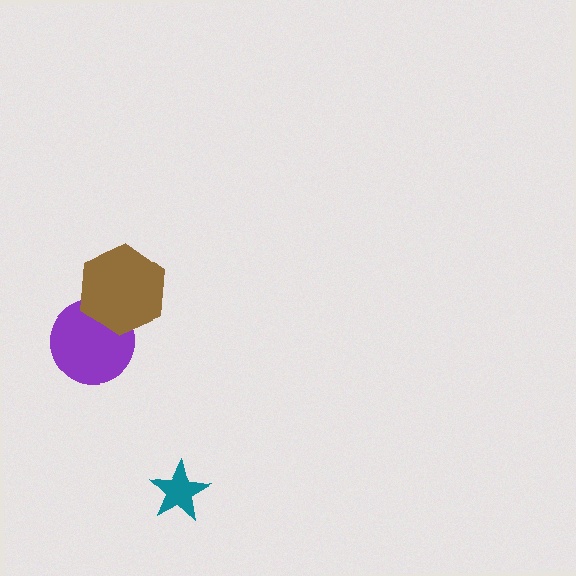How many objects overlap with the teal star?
0 objects overlap with the teal star.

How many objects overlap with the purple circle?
1 object overlaps with the purple circle.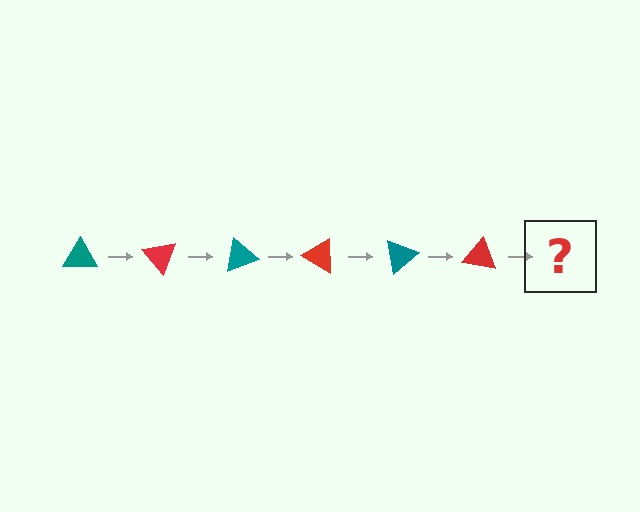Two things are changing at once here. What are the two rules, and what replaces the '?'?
The two rules are that it rotates 50 degrees each step and the color cycles through teal and red. The '?' should be a teal triangle, rotated 300 degrees from the start.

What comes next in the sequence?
The next element should be a teal triangle, rotated 300 degrees from the start.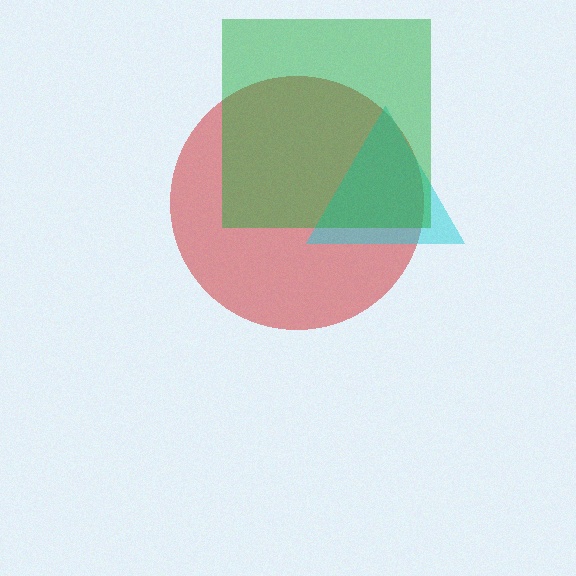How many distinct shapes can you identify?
There are 3 distinct shapes: a red circle, a cyan triangle, a green square.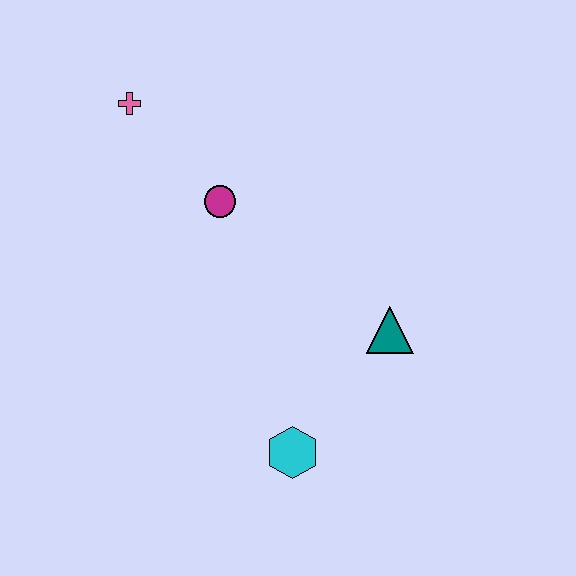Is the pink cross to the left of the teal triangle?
Yes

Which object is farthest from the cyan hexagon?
The pink cross is farthest from the cyan hexagon.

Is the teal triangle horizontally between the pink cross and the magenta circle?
No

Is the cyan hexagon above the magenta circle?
No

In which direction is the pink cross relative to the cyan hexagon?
The pink cross is above the cyan hexagon.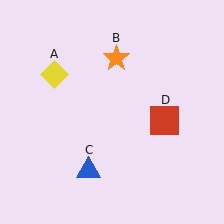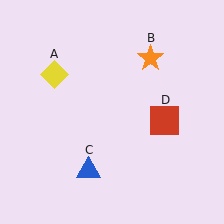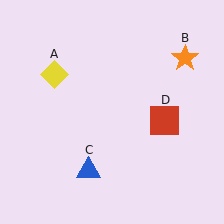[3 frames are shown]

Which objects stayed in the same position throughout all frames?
Yellow diamond (object A) and blue triangle (object C) and red square (object D) remained stationary.